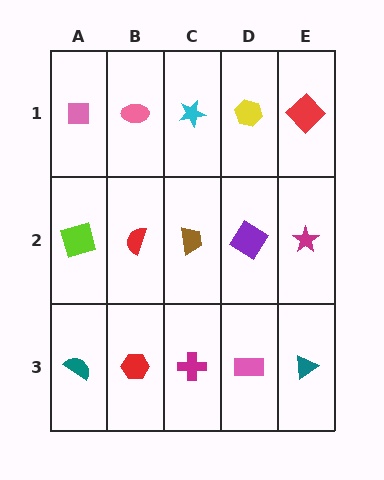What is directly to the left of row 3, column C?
A red hexagon.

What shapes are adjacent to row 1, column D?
A purple diamond (row 2, column D), a cyan star (row 1, column C), a red diamond (row 1, column E).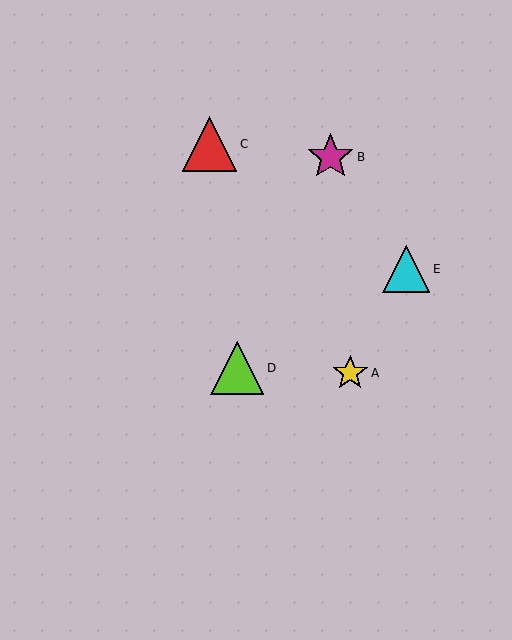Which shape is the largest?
The red triangle (labeled C) is the largest.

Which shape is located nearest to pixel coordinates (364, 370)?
The yellow star (labeled A) at (350, 373) is nearest to that location.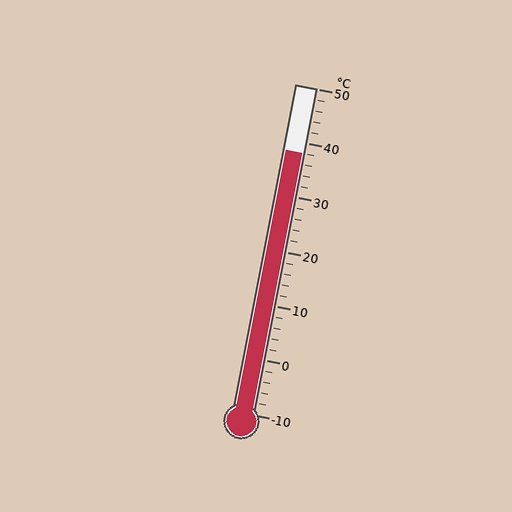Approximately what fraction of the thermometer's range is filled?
The thermometer is filled to approximately 80% of its range.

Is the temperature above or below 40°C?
The temperature is below 40°C.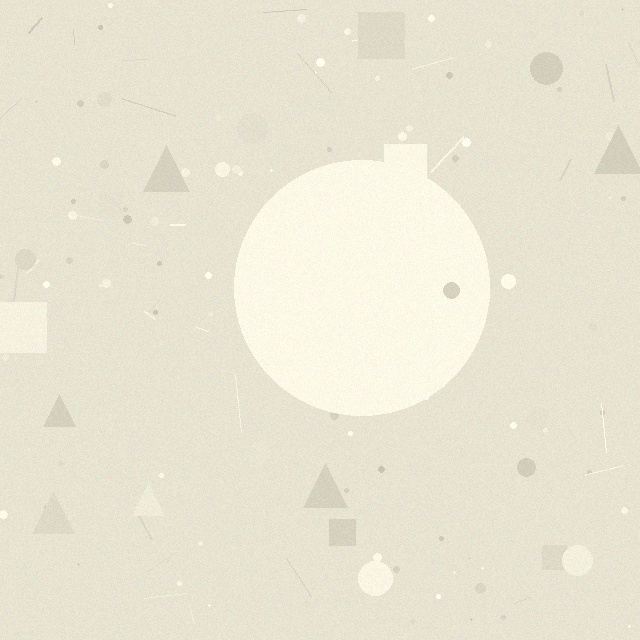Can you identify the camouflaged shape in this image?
The camouflaged shape is a circle.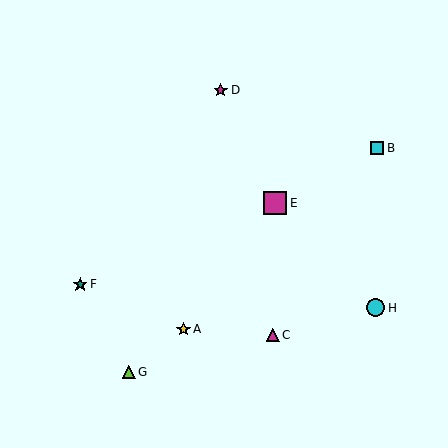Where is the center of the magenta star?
The center of the magenta star is at (221, 90).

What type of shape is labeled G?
Shape G is a lime triangle.